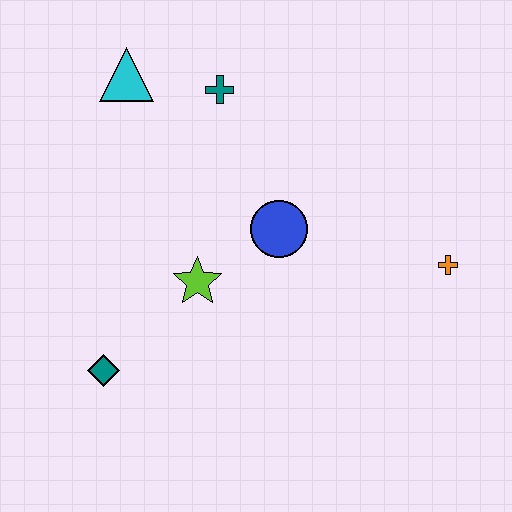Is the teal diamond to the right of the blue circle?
No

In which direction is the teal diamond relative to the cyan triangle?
The teal diamond is below the cyan triangle.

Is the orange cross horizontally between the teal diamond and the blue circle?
No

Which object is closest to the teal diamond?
The lime star is closest to the teal diamond.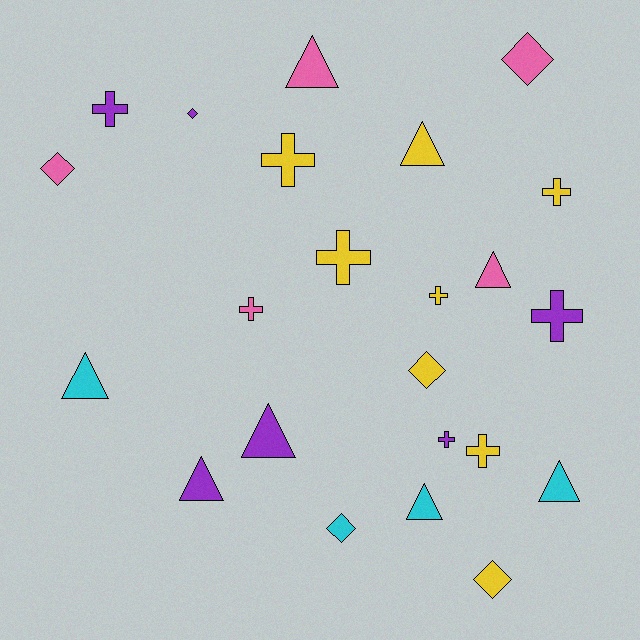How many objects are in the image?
There are 23 objects.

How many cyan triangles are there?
There are 3 cyan triangles.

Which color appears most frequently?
Yellow, with 8 objects.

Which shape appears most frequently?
Cross, with 9 objects.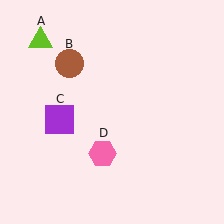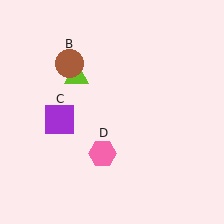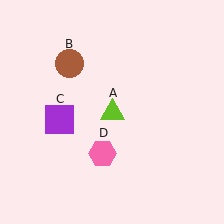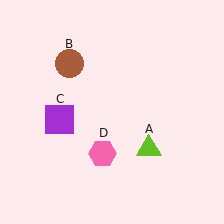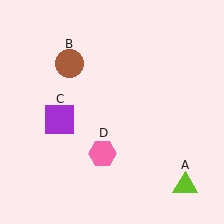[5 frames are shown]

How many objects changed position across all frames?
1 object changed position: lime triangle (object A).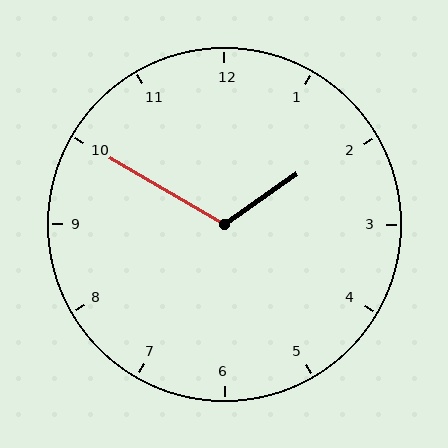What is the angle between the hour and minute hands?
Approximately 115 degrees.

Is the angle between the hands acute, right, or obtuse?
It is obtuse.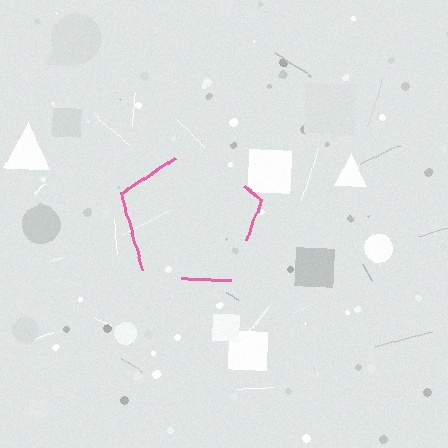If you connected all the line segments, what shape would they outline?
They would outline a pentagon.